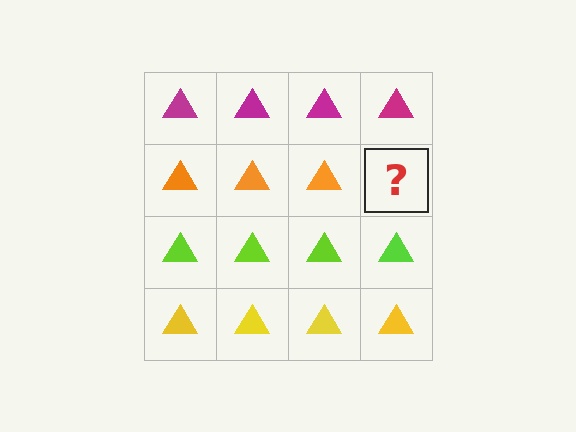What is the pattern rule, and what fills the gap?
The rule is that each row has a consistent color. The gap should be filled with an orange triangle.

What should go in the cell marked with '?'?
The missing cell should contain an orange triangle.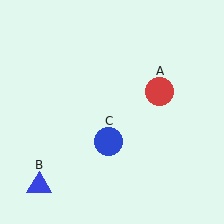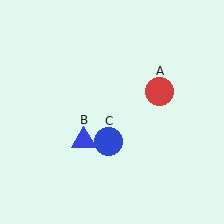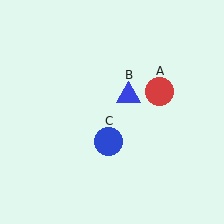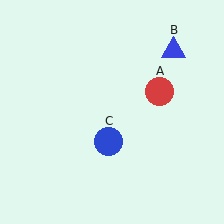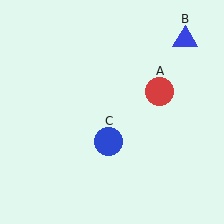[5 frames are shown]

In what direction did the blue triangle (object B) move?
The blue triangle (object B) moved up and to the right.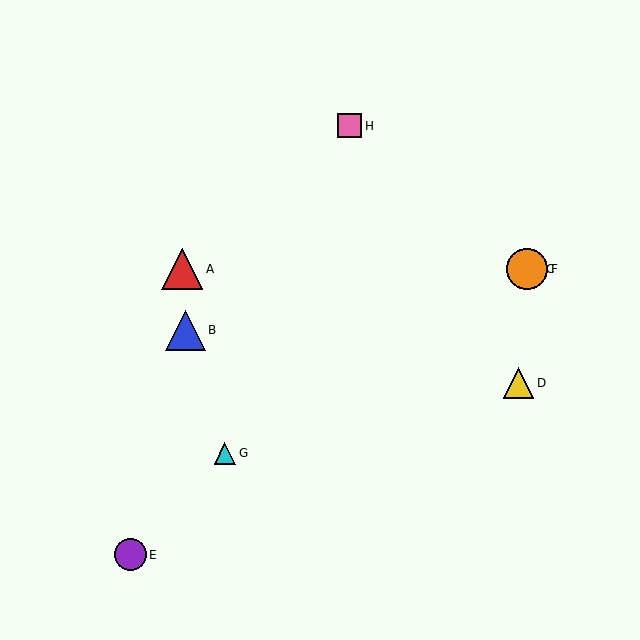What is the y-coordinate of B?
Object B is at y≈330.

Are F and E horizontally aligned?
No, F is at y≈269 and E is at y≈555.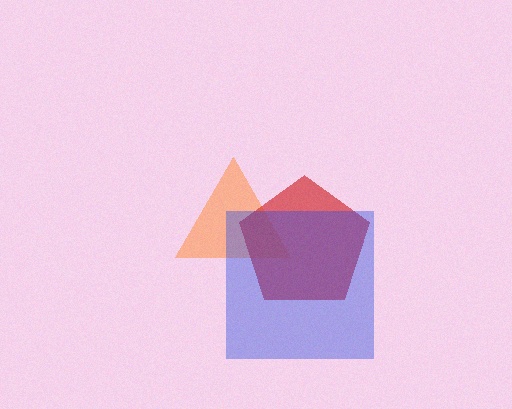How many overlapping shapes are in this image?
There are 3 overlapping shapes in the image.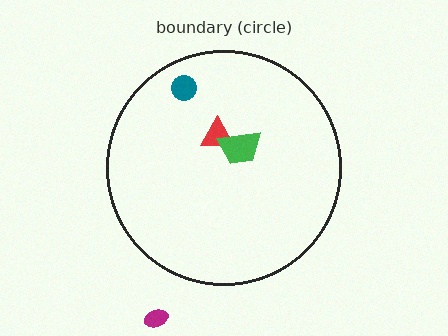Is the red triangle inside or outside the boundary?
Inside.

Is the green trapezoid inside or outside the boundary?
Inside.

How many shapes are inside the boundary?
3 inside, 1 outside.